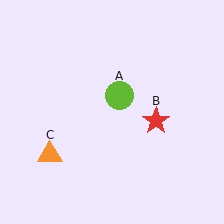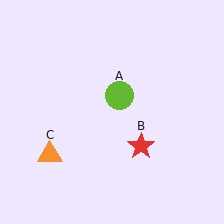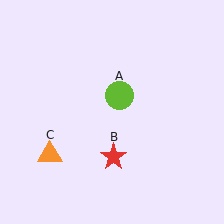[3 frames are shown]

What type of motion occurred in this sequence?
The red star (object B) rotated clockwise around the center of the scene.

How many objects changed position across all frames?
1 object changed position: red star (object B).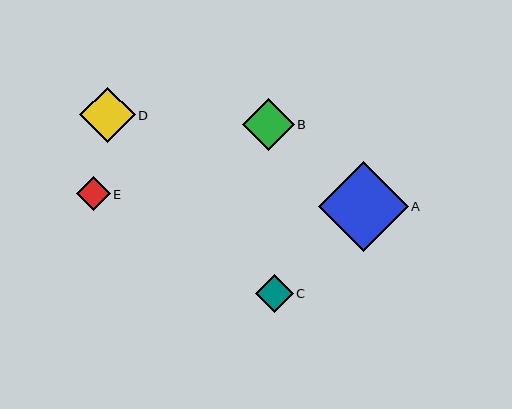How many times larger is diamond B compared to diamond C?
Diamond B is approximately 1.4 times the size of diamond C.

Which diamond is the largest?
Diamond A is the largest with a size of approximately 90 pixels.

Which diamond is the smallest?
Diamond E is the smallest with a size of approximately 34 pixels.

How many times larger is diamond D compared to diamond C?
Diamond D is approximately 1.5 times the size of diamond C.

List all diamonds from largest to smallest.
From largest to smallest: A, D, B, C, E.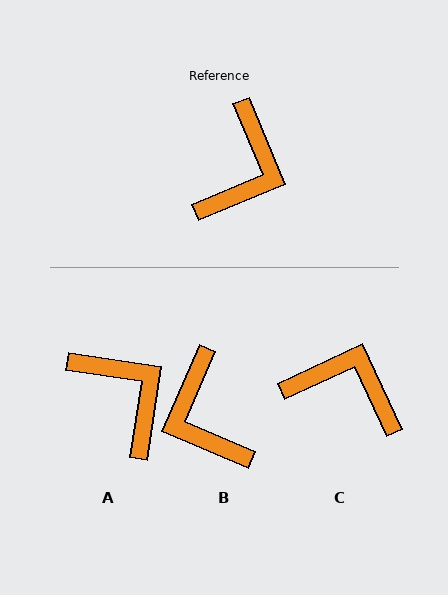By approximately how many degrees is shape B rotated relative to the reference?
Approximately 136 degrees clockwise.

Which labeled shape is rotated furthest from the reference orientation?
B, about 136 degrees away.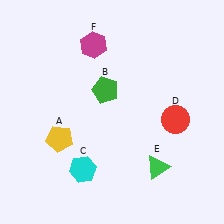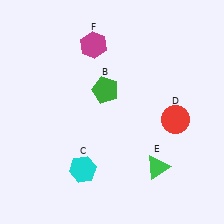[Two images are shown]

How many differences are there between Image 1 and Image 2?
There is 1 difference between the two images.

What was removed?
The yellow pentagon (A) was removed in Image 2.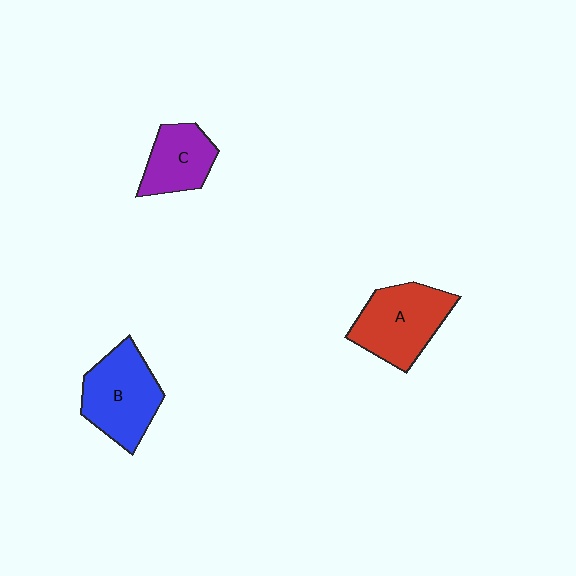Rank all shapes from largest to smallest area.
From largest to smallest: A (red), B (blue), C (purple).